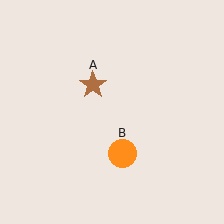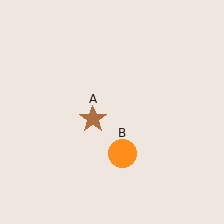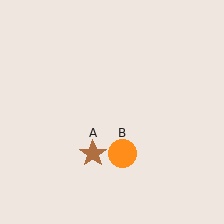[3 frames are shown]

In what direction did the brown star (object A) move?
The brown star (object A) moved down.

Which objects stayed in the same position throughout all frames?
Orange circle (object B) remained stationary.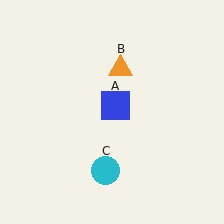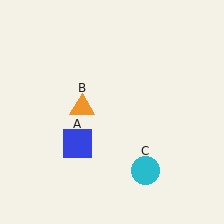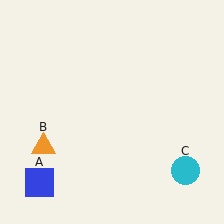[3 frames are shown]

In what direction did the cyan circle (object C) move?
The cyan circle (object C) moved right.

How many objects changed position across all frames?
3 objects changed position: blue square (object A), orange triangle (object B), cyan circle (object C).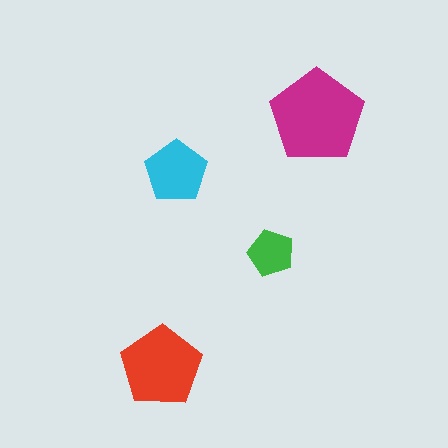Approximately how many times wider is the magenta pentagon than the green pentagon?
About 2 times wider.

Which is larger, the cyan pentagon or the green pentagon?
The cyan one.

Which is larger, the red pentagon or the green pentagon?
The red one.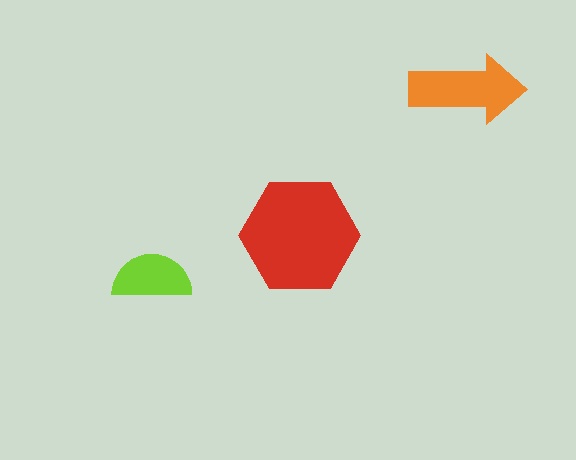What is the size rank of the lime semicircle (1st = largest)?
3rd.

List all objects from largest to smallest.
The red hexagon, the orange arrow, the lime semicircle.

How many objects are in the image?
There are 3 objects in the image.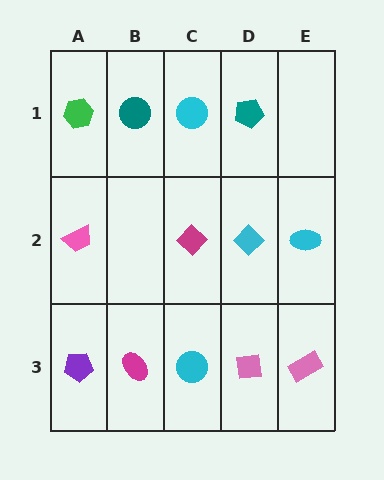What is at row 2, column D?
A cyan diamond.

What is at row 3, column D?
A pink square.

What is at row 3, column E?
A pink rectangle.